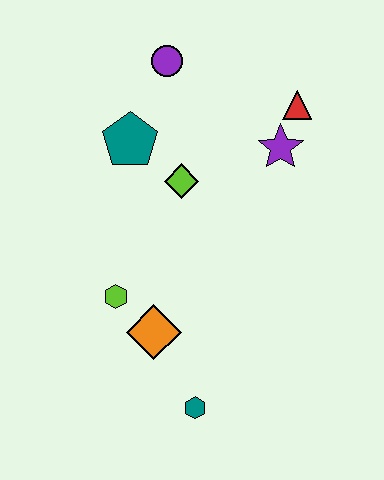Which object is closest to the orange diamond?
The lime hexagon is closest to the orange diamond.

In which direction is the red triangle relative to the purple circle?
The red triangle is to the right of the purple circle.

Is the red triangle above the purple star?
Yes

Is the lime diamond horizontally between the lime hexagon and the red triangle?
Yes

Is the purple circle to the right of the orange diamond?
Yes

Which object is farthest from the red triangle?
The teal hexagon is farthest from the red triangle.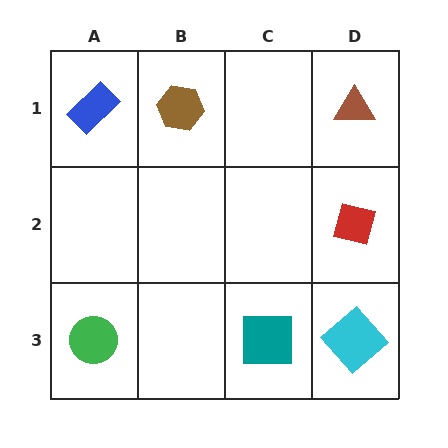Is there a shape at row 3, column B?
No, that cell is empty.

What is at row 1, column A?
A blue rectangle.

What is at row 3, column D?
A cyan diamond.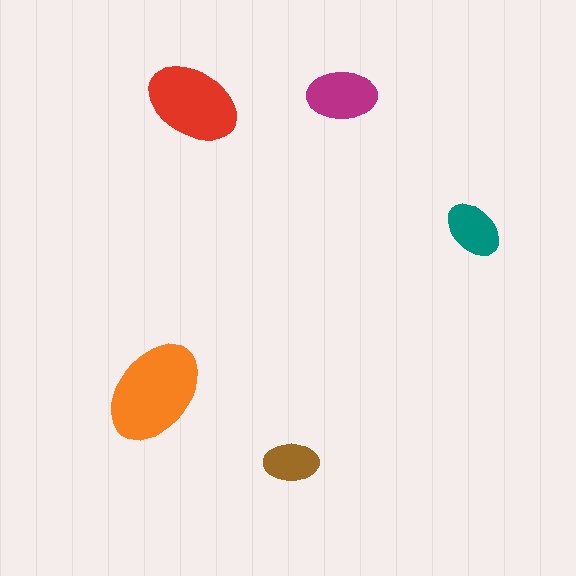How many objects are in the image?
There are 5 objects in the image.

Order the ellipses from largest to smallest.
the orange one, the red one, the magenta one, the teal one, the brown one.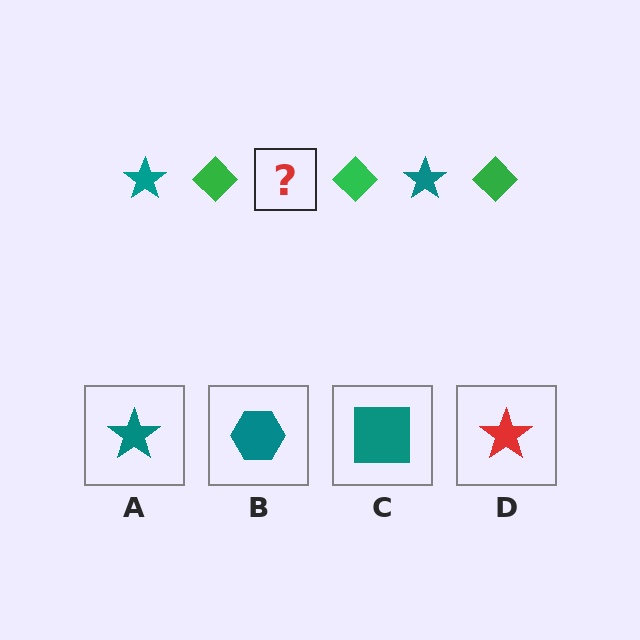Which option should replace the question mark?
Option A.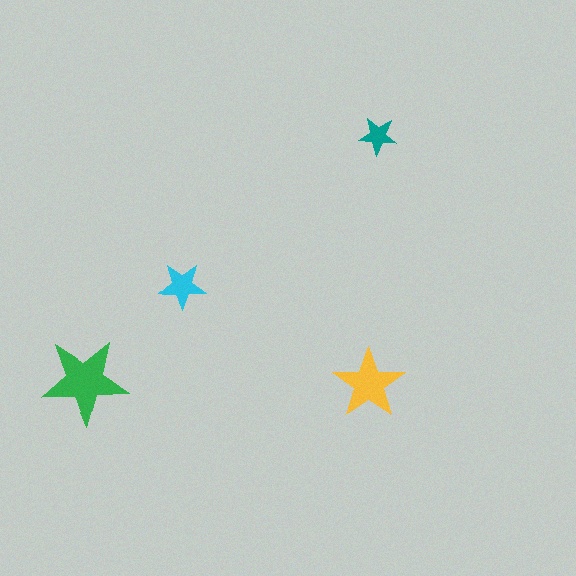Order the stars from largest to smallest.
the green one, the yellow one, the cyan one, the teal one.